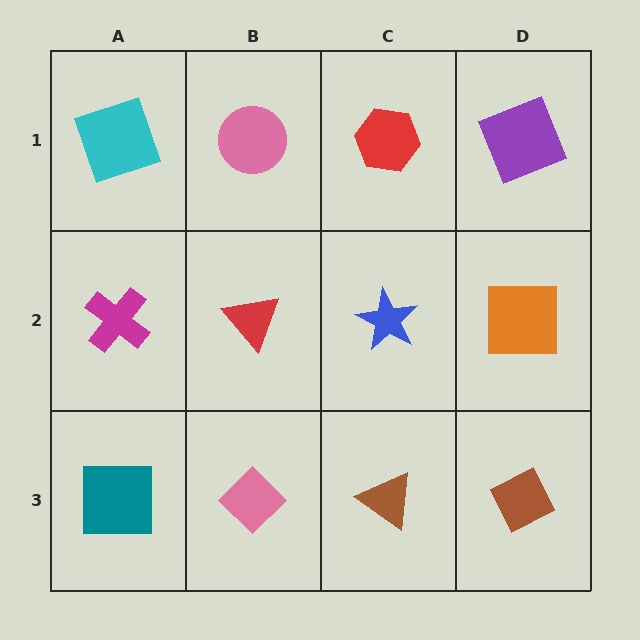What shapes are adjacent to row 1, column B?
A red triangle (row 2, column B), a cyan square (row 1, column A), a red hexagon (row 1, column C).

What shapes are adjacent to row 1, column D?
An orange square (row 2, column D), a red hexagon (row 1, column C).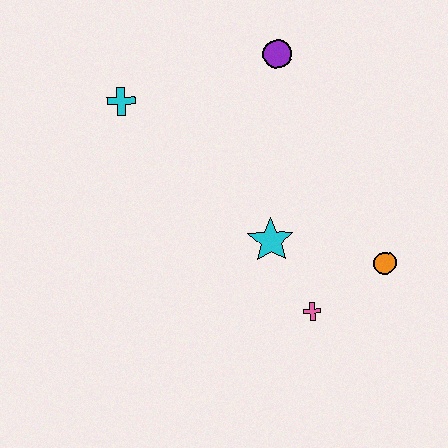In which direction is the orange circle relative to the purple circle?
The orange circle is below the purple circle.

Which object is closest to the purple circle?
The cyan cross is closest to the purple circle.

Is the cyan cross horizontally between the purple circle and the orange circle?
No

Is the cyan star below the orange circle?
No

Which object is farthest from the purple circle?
The pink cross is farthest from the purple circle.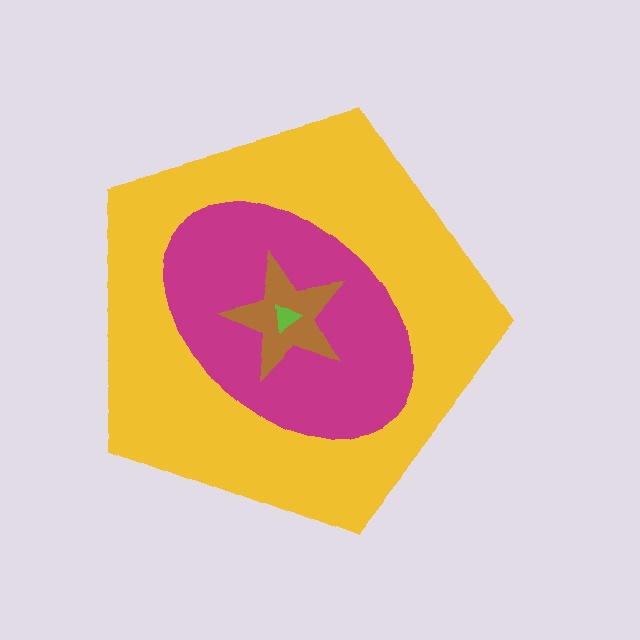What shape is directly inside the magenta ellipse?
The brown star.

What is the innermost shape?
The lime triangle.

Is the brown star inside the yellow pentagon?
Yes.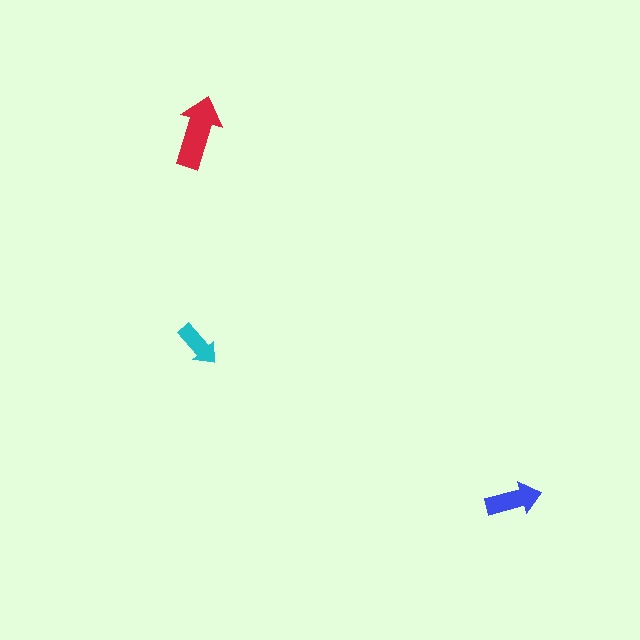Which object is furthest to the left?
The red arrow is leftmost.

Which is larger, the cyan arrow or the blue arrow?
The blue one.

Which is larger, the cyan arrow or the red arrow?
The red one.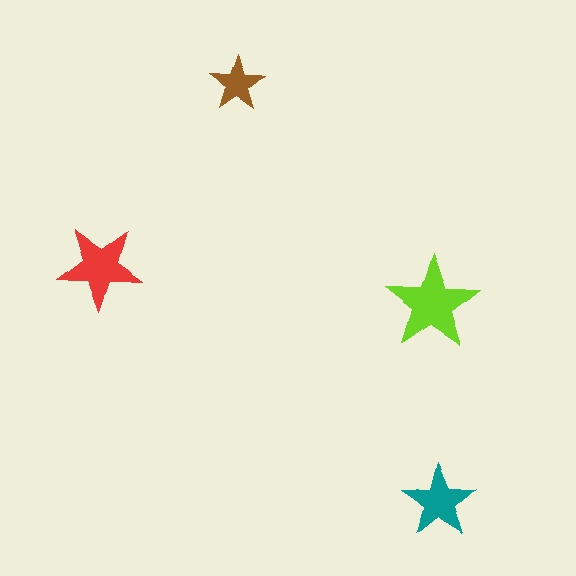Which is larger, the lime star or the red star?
The lime one.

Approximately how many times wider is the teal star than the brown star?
About 1.5 times wider.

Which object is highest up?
The brown star is topmost.